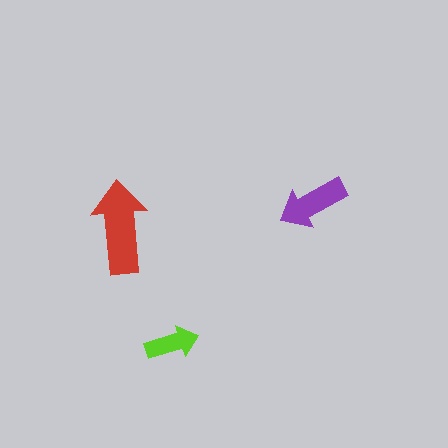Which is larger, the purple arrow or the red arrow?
The red one.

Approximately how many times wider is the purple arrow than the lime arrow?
About 1.5 times wider.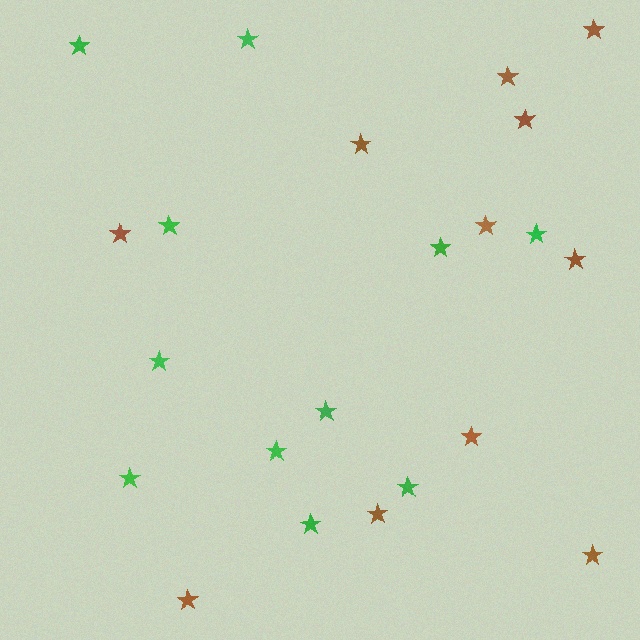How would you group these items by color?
There are 2 groups: one group of brown stars (11) and one group of green stars (11).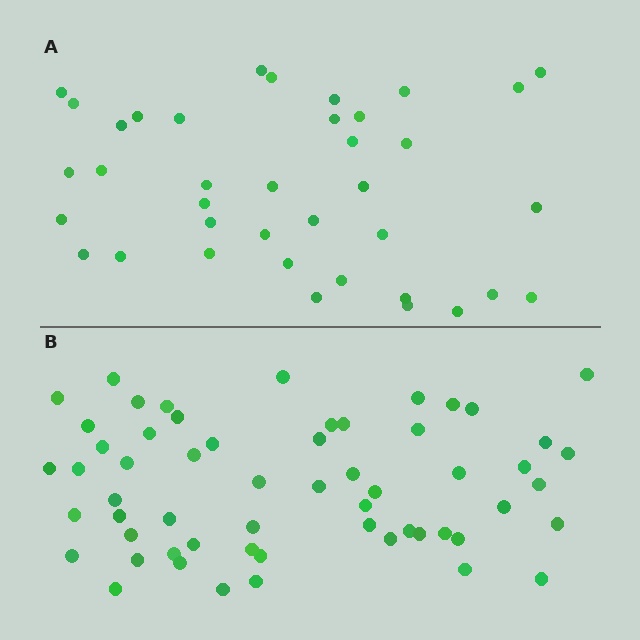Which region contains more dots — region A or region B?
Region B (the bottom region) has more dots.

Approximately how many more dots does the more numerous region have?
Region B has approximately 20 more dots than region A.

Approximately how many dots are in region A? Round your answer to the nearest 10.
About 40 dots. (The exact count is 38, which rounds to 40.)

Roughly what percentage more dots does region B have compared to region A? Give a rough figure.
About 55% more.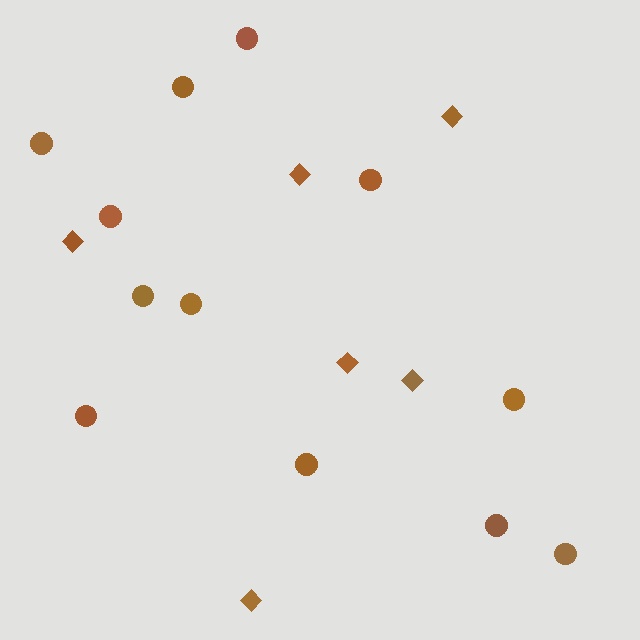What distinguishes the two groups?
There are 2 groups: one group of diamonds (6) and one group of circles (12).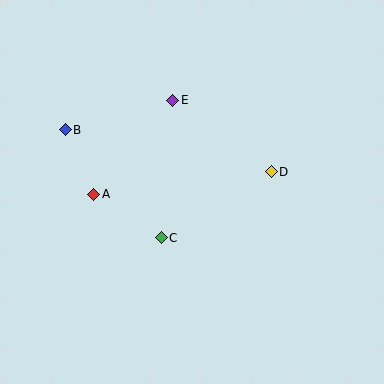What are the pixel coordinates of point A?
Point A is at (94, 194).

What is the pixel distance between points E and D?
The distance between E and D is 122 pixels.